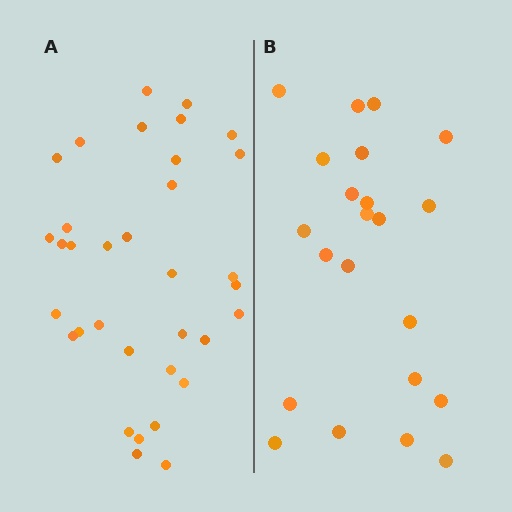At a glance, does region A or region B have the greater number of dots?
Region A (the left region) has more dots.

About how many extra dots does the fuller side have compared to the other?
Region A has roughly 12 or so more dots than region B.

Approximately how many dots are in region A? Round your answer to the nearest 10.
About 30 dots. (The exact count is 34, which rounds to 30.)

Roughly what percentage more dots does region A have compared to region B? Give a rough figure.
About 55% more.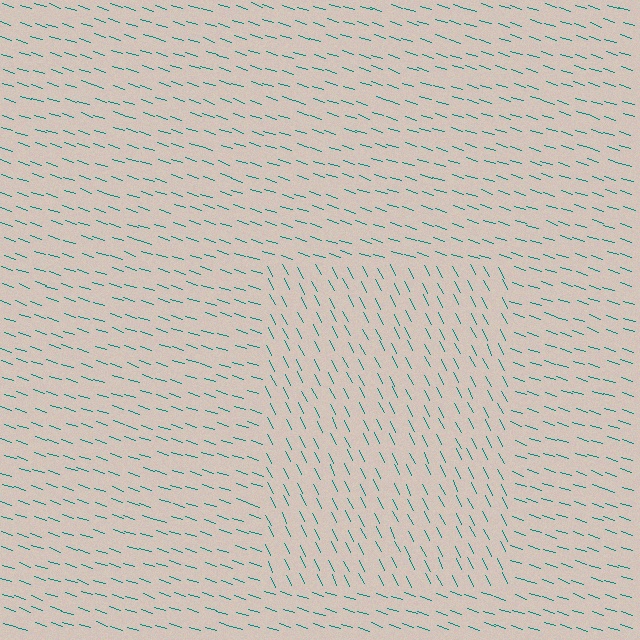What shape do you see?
I see a rectangle.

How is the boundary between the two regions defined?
The boundary is defined purely by a change in line orientation (approximately 45 degrees difference). All lines are the same color and thickness.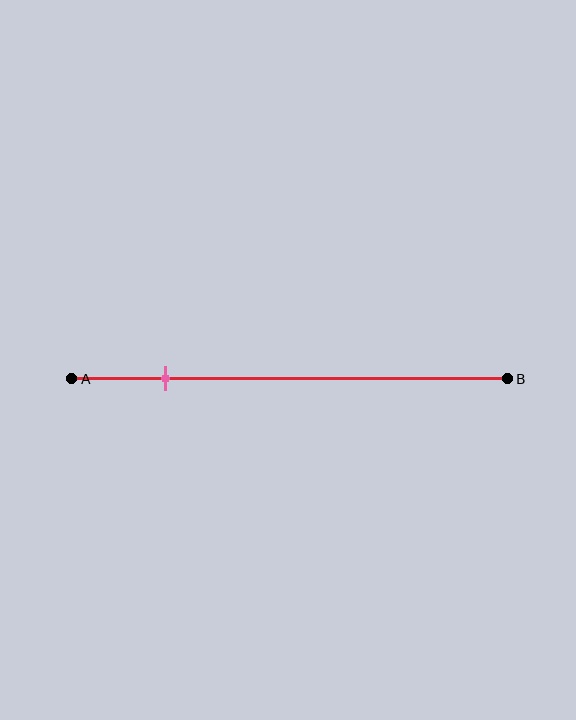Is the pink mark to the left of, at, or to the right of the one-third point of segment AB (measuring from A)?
The pink mark is to the left of the one-third point of segment AB.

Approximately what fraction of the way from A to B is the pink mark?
The pink mark is approximately 20% of the way from A to B.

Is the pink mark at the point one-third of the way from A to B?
No, the mark is at about 20% from A, not at the 33% one-third point.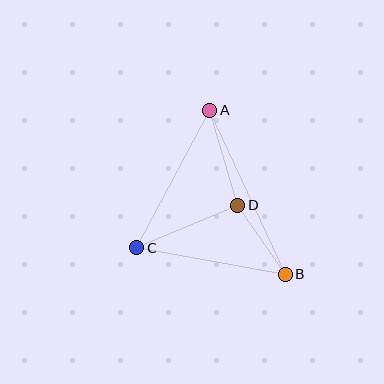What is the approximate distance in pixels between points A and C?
The distance between A and C is approximately 156 pixels.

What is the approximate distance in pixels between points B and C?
The distance between B and C is approximately 150 pixels.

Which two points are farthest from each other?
Points A and B are farthest from each other.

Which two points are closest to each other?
Points B and D are closest to each other.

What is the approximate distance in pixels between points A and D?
The distance between A and D is approximately 99 pixels.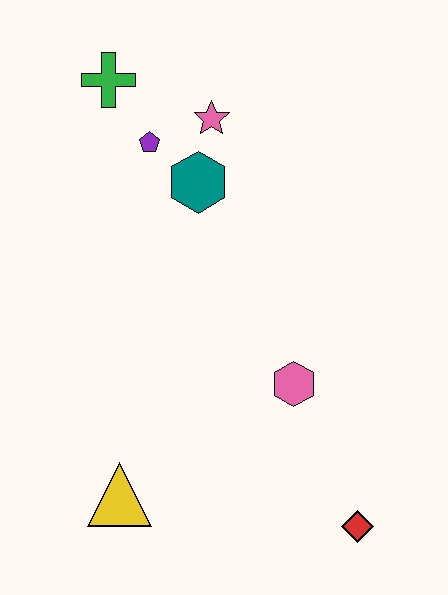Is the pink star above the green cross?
No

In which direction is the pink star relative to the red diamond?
The pink star is above the red diamond.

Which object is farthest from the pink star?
The red diamond is farthest from the pink star.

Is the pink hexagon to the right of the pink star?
Yes